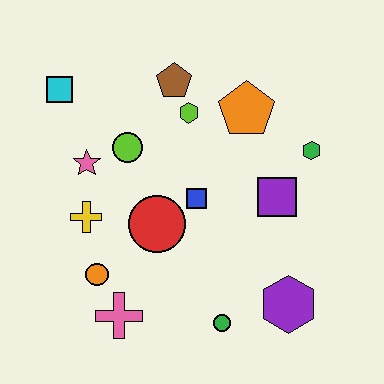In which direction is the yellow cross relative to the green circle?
The yellow cross is to the left of the green circle.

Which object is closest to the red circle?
The blue square is closest to the red circle.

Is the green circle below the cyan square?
Yes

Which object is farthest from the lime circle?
The purple hexagon is farthest from the lime circle.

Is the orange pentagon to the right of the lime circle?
Yes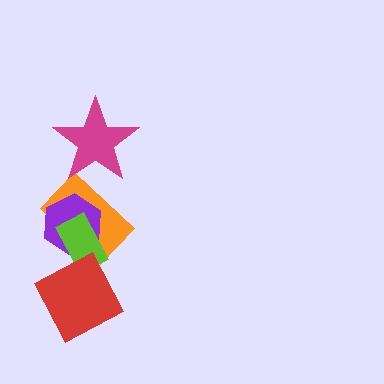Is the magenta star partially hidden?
No, no other shape covers it.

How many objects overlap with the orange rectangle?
3 objects overlap with the orange rectangle.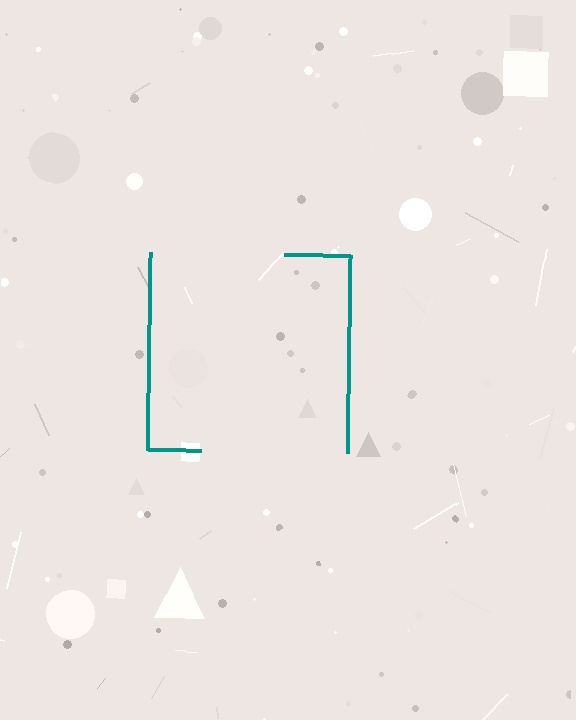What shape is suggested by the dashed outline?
The dashed outline suggests a square.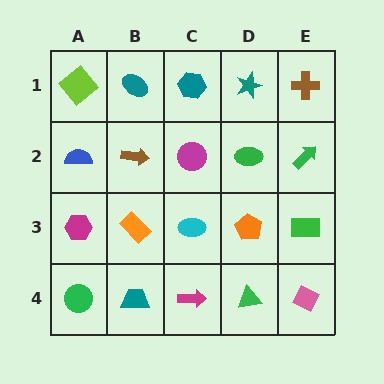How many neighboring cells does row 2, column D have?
4.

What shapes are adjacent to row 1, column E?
A green arrow (row 2, column E), a teal star (row 1, column D).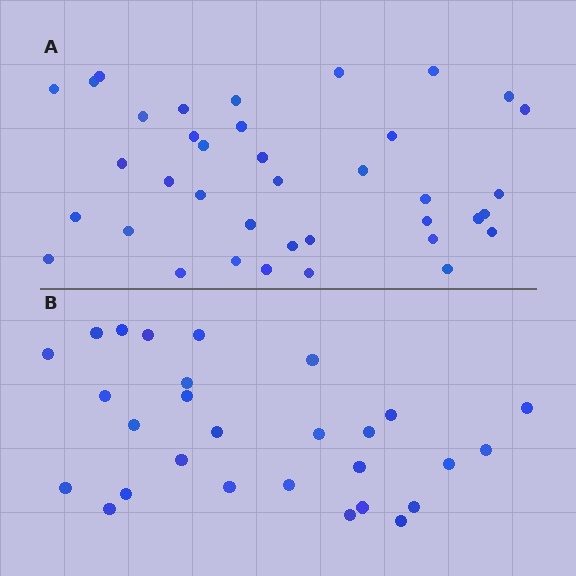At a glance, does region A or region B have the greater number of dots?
Region A (the top region) has more dots.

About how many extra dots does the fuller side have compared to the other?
Region A has roughly 10 or so more dots than region B.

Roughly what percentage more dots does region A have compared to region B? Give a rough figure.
About 35% more.